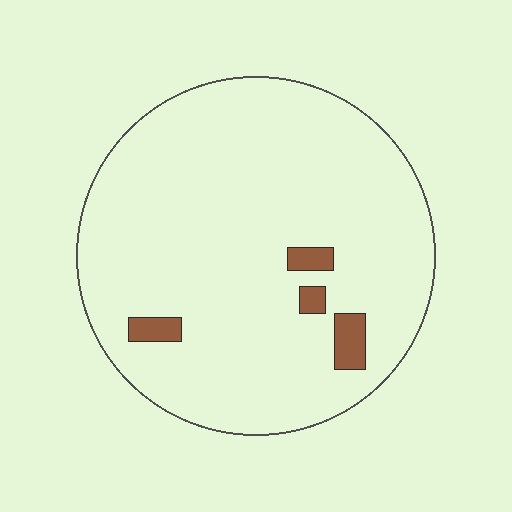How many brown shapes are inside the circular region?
4.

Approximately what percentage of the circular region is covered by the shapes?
Approximately 5%.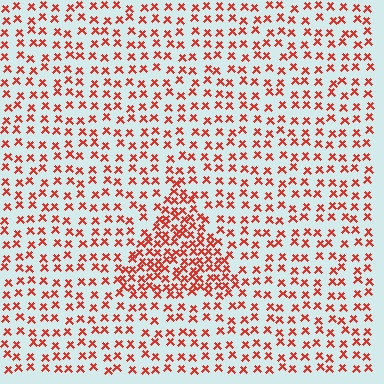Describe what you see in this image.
The image contains small red elements arranged at two different densities. A triangle-shaped region is visible where the elements are more densely packed than the surrounding area.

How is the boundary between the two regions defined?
The boundary is defined by a change in element density (approximately 2.1x ratio). All elements are the same color, size, and shape.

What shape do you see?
I see a triangle.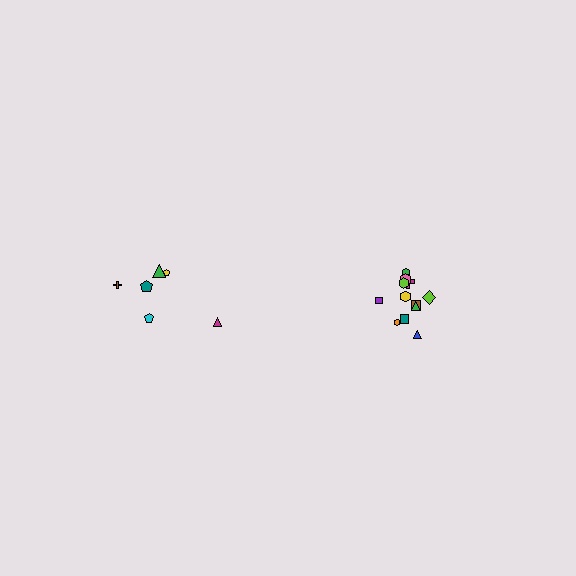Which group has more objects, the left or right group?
The right group.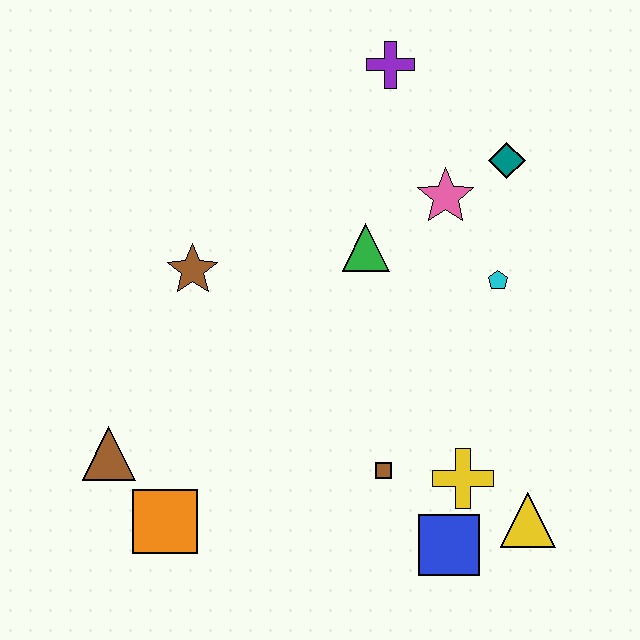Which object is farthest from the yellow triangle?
The purple cross is farthest from the yellow triangle.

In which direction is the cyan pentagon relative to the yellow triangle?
The cyan pentagon is above the yellow triangle.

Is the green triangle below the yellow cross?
No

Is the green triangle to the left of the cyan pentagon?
Yes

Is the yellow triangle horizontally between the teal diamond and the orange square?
No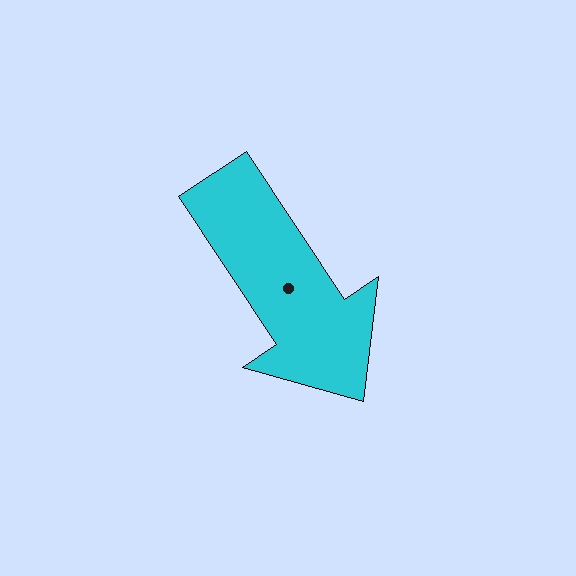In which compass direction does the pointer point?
Southeast.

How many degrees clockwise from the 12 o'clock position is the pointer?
Approximately 147 degrees.